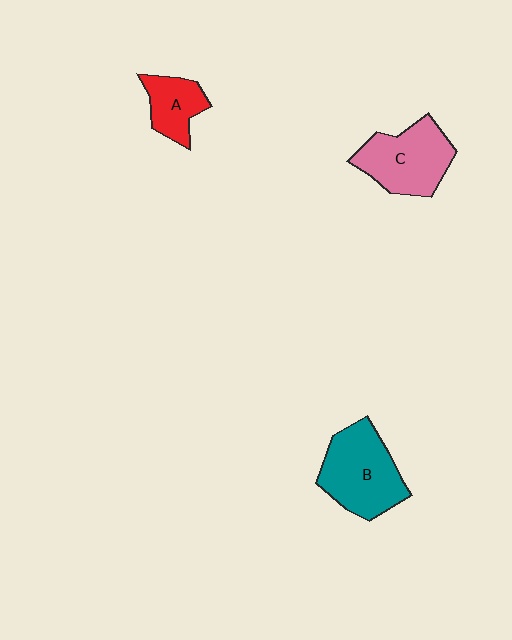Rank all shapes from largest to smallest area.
From largest to smallest: B (teal), C (pink), A (red).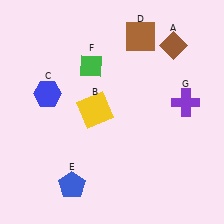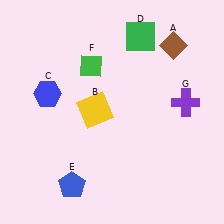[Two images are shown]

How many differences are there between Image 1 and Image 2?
There is 1 difference between the two images.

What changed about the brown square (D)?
In Image 1, D is brown. In Image 2, it changed to green.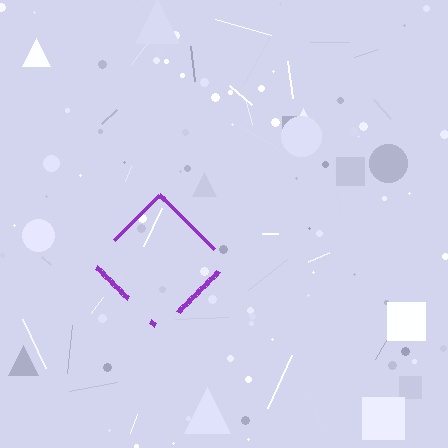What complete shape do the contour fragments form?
The contour fragments form a diamond.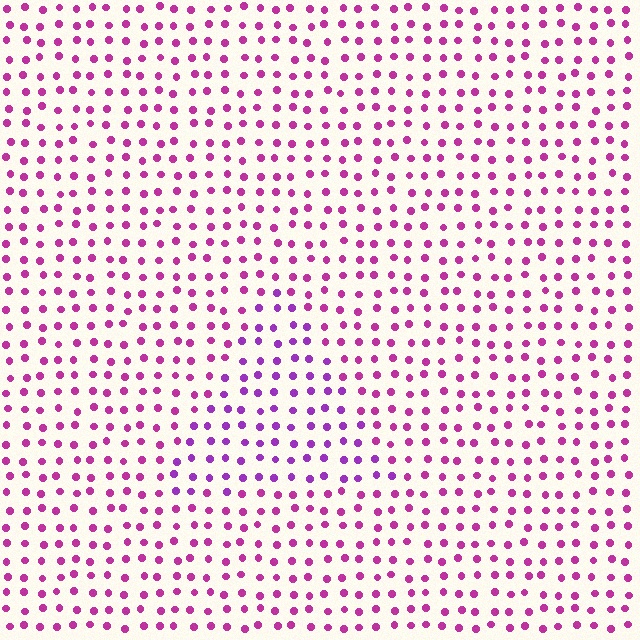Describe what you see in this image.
The image is filled with small magenta elements in a uniform arrangement. A triangle-shaped region is visible where the elements are tinted to a slightly different hue, forming a subtle color boundary.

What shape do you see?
I see a triangle.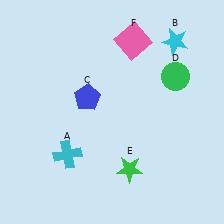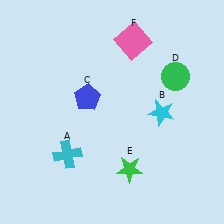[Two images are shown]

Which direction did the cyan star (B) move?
The cyan star (B) moved down.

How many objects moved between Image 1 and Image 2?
1 object moved between the two images.